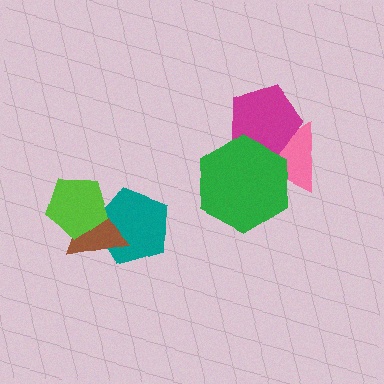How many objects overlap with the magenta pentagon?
2 objects overlap with the magenta pentagon.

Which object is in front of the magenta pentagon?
The green hexagon is in front of the magenta pentagon.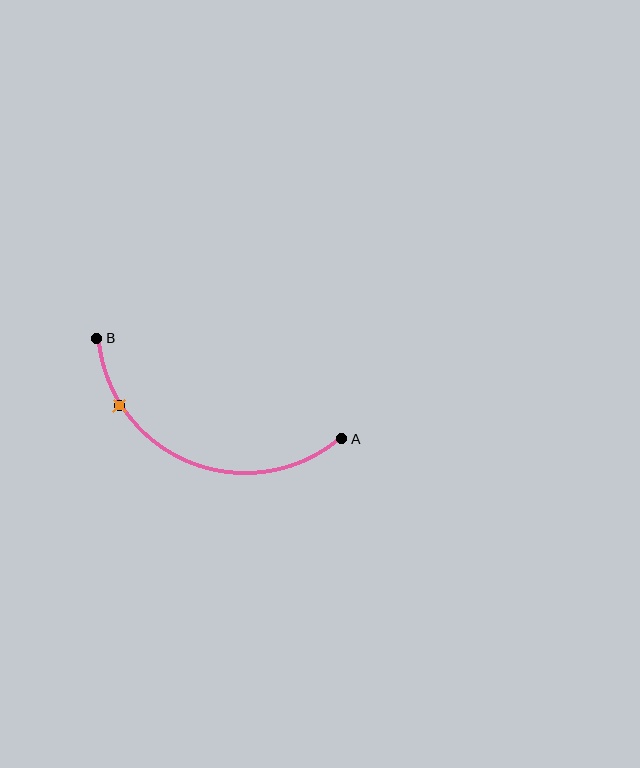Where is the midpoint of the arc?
The arc midpoint is the point on the curve farthest from the straight line joining A and B. It sits below that line.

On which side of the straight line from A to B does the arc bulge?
The arc bulges below the straight line connecting A and B.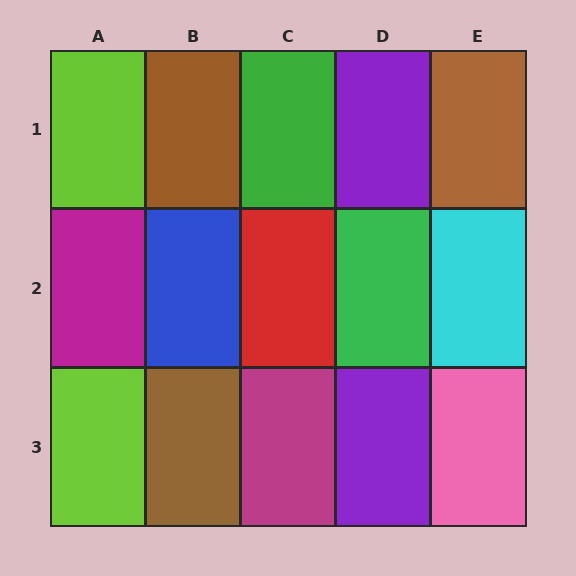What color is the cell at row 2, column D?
Green.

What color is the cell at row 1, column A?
Lime.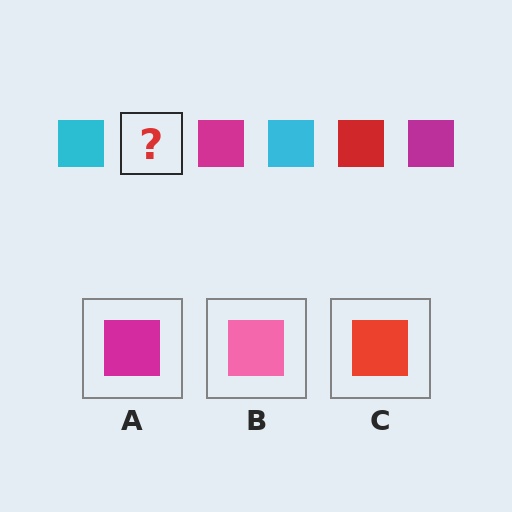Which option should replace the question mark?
Option C.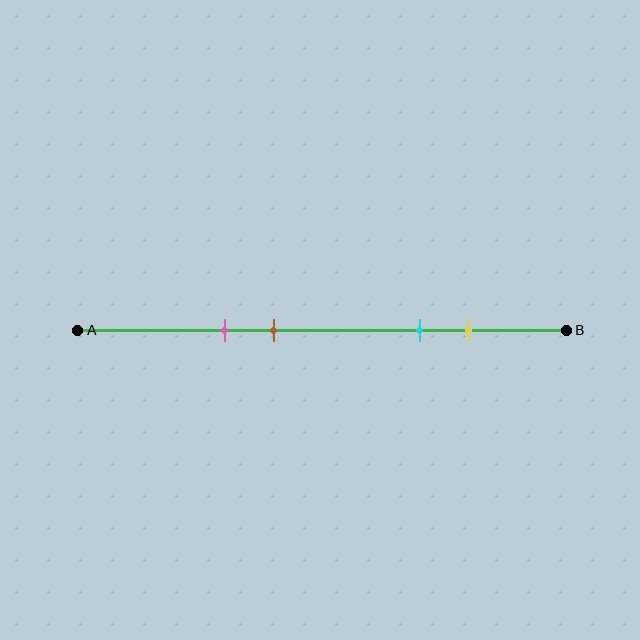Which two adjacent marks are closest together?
The pink and brown marks are the closest adjacent pair.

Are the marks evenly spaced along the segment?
No, the marks are not evenly spaced.